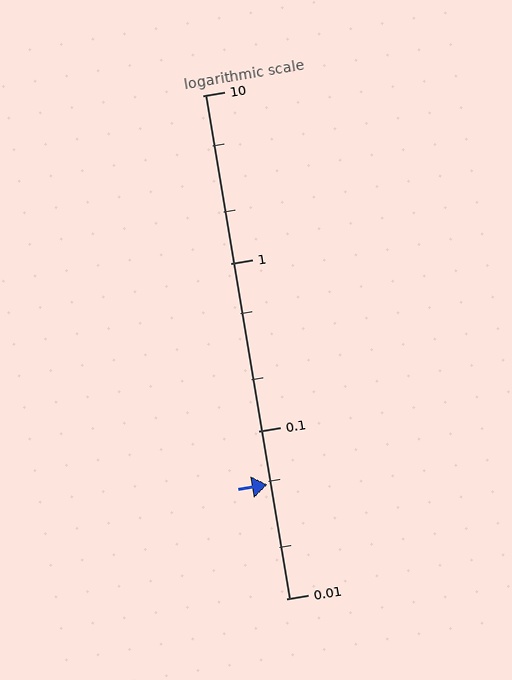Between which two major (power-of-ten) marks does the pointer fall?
The pointer is between 0.01 and 0.1.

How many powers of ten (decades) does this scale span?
The scale spans 3 decades, from 0.01 to 10.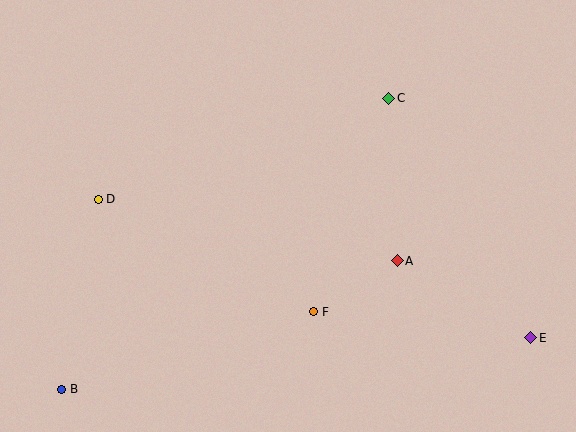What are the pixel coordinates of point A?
Point A is at (397, 261).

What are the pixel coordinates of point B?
Point B is at (62, 389).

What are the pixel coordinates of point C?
Point C is at (389, 98).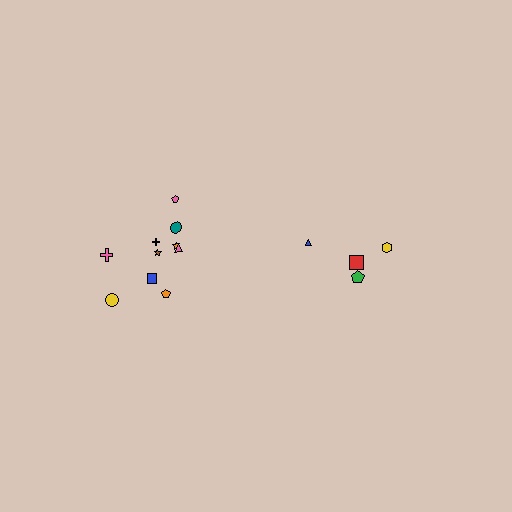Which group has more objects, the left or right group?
The left group.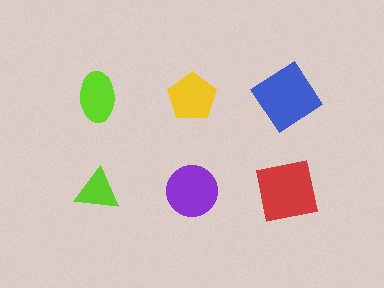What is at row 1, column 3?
A blue diamond.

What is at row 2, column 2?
A purple circle.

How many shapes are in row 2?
3 shapes.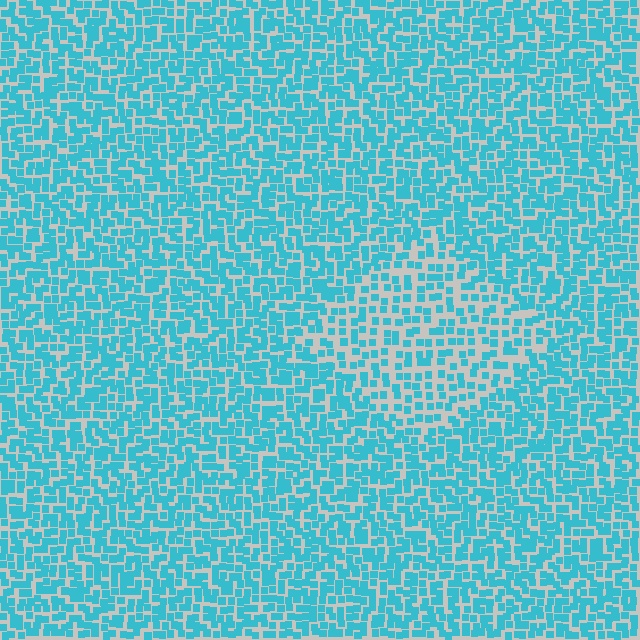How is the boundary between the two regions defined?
The boundary is defined by a change in element density (approximately 1.7x ratio). All elements are the same color, size, and shape.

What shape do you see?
I see a diamond.